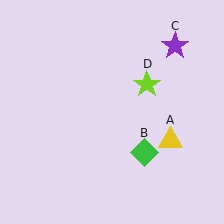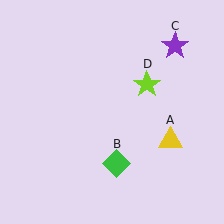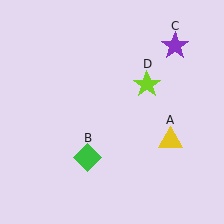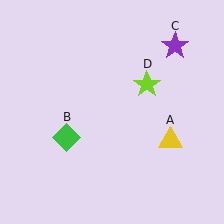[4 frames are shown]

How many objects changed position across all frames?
1 object changed position: green diamond (object B).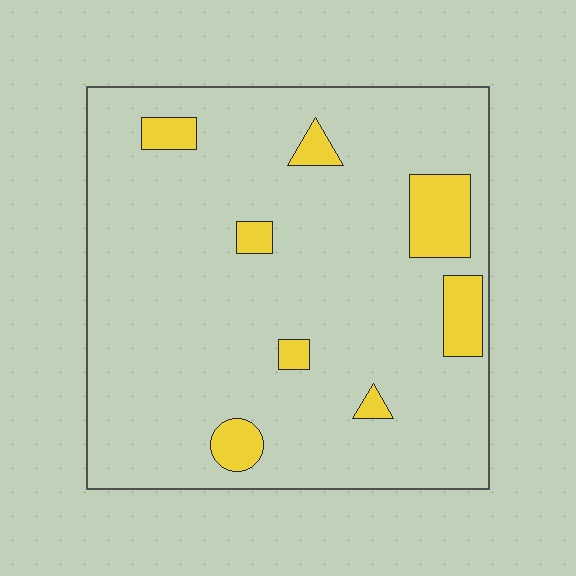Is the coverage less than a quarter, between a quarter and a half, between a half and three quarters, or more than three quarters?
Less than a quarter.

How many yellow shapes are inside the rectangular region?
8.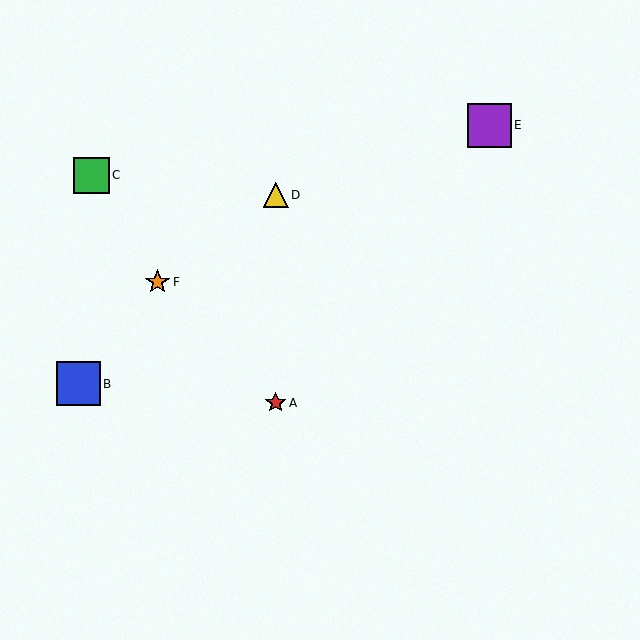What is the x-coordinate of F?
Object F is at x≈157.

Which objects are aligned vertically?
Objects A, D are aligned vertically.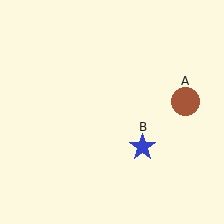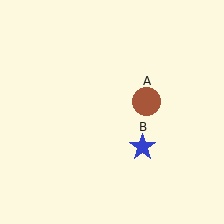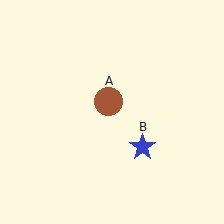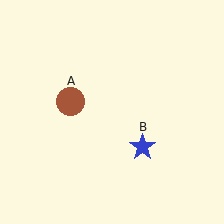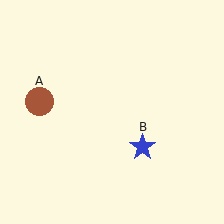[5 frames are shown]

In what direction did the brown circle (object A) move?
The brown circle (object A) moved left.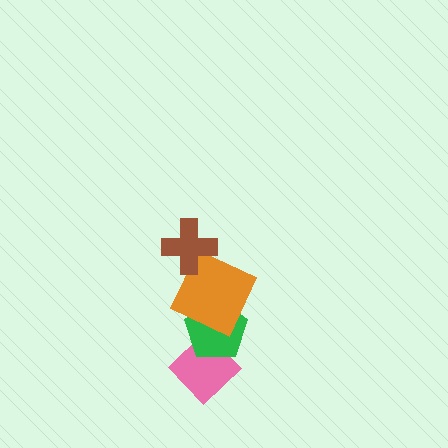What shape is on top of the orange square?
The brown cross is on top of the orange square.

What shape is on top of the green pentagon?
The orange square is on top of the green pentagon.